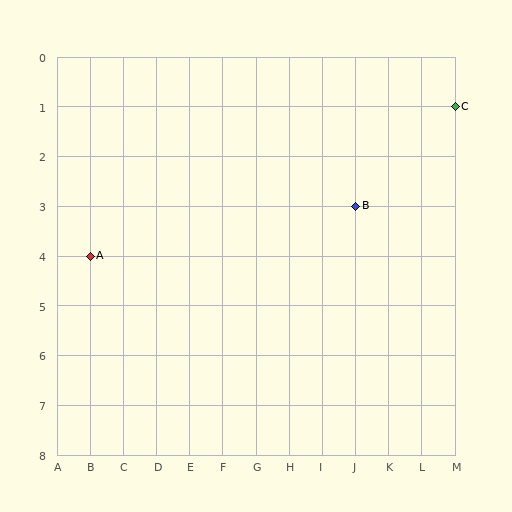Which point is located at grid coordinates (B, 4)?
Point A is at (B, 4).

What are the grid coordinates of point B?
Point B is at grid coordinates (J, 3).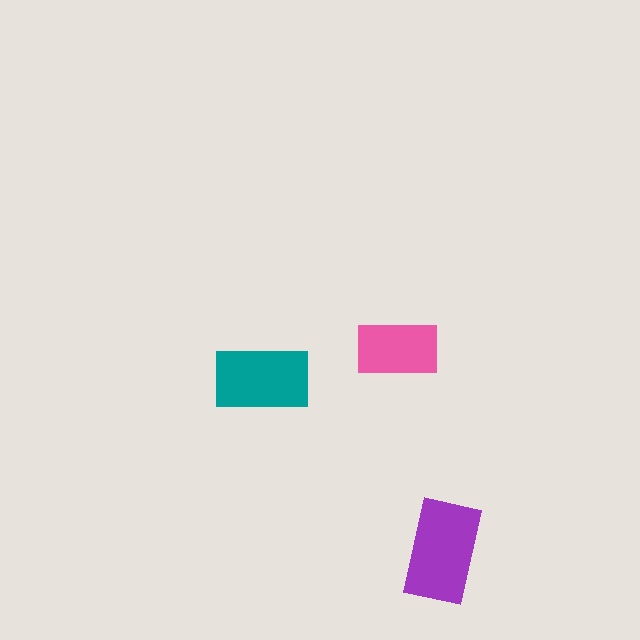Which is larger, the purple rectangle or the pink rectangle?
The purple one.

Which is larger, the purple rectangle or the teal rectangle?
The purple one.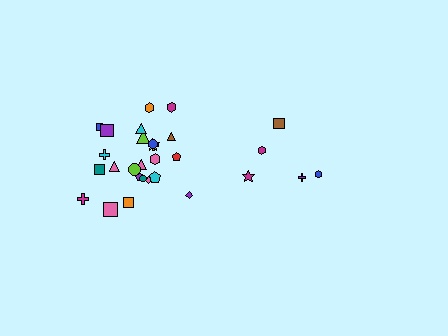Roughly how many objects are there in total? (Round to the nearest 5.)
Roughly 30 objects in total.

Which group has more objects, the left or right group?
The left group.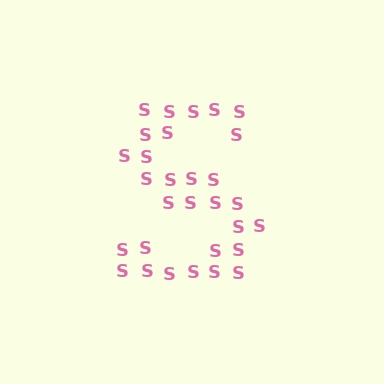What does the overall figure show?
The overall figure shows the letter S.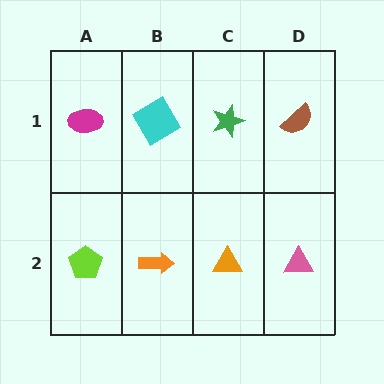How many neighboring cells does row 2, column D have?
2.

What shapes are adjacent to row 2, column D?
A brown semicircle (row 1, column D), an orange triangle (row 2, column C).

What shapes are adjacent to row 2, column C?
A green star (row 1, column C), an orange arrow (row 2, column B), a pink triangle (row 2, column D).